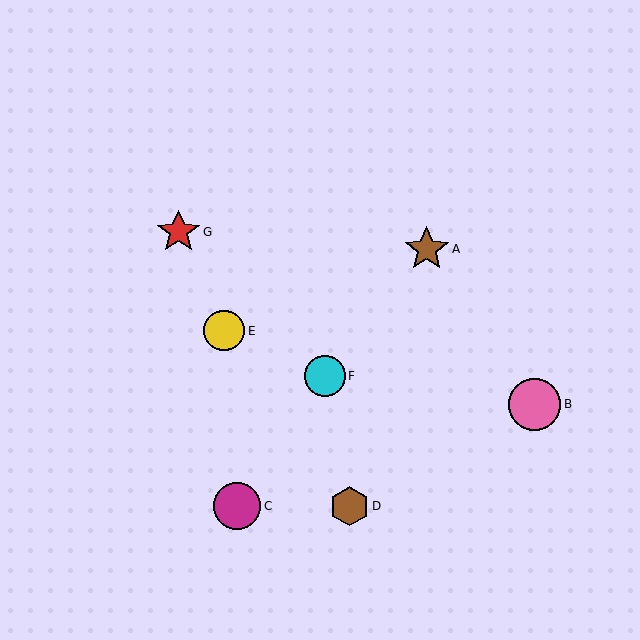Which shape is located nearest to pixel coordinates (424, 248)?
The brown star (labeled A) at (427, 249) is nearest to that location.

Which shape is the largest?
The pink circle (labeled B) is the largest.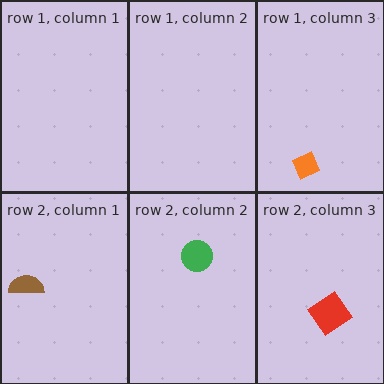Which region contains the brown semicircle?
The row 2, column 1 region.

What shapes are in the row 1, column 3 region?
The orange diamond.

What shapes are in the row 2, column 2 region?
The green circle.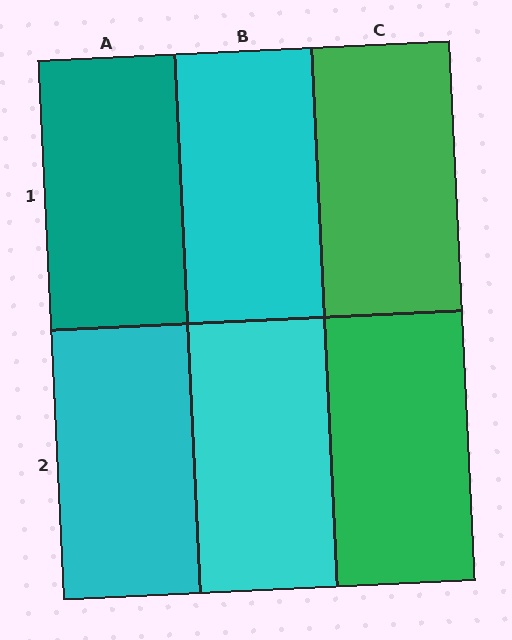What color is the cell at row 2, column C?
Green.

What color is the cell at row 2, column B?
Cyan.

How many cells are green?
2 cells are green.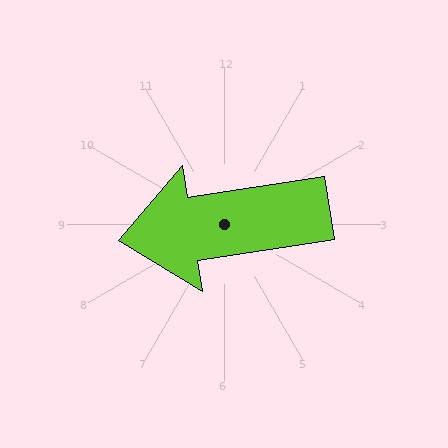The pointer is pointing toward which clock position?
Roughly 9 o'clock.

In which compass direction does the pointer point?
West.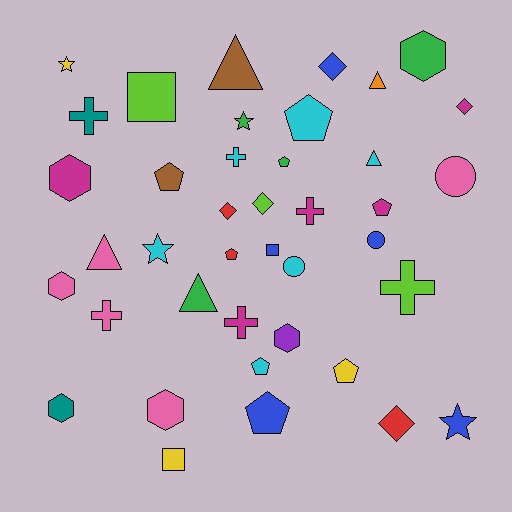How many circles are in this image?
There are 3 circles.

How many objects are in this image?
There are 40 objects.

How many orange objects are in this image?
There is 1 orange object.